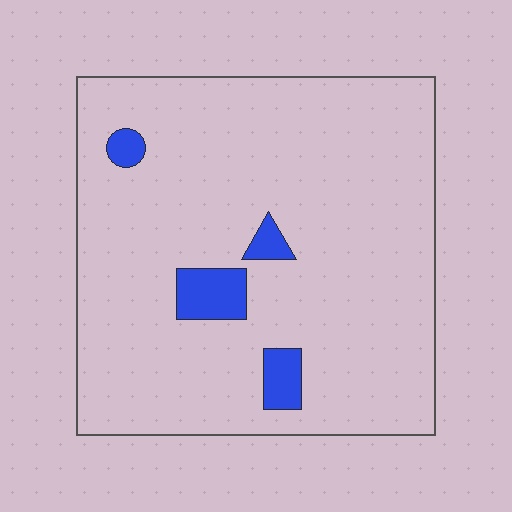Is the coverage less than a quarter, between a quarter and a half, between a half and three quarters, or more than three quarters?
Less than a quarter.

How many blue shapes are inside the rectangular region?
4.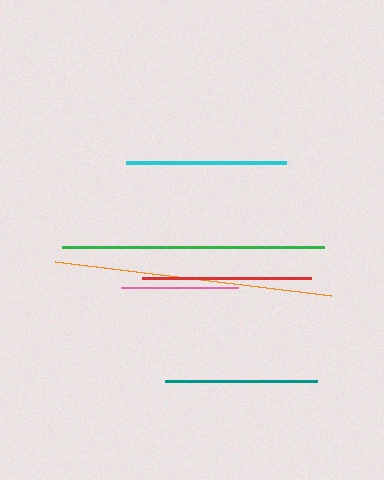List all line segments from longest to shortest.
From longest to shortest: orange, green, red, cyan, teal, pink.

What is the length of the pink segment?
The pink segment is approximately 117 pixels long.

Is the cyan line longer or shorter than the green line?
The green line is longer than the cyan line.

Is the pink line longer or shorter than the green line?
The green line is longer than the pink line.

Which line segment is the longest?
The orange line is the longest at approximately 278 pixels.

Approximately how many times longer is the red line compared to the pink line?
The red line is approximately 1.4 times the length of the pink line.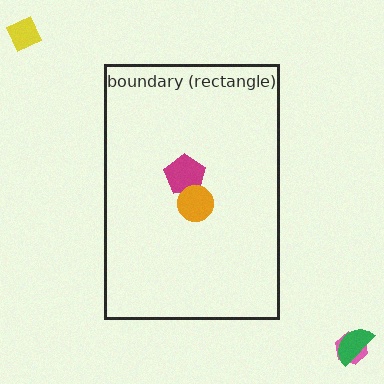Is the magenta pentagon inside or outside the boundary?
Inside.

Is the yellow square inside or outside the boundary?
Outside.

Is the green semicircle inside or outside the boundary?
Outside.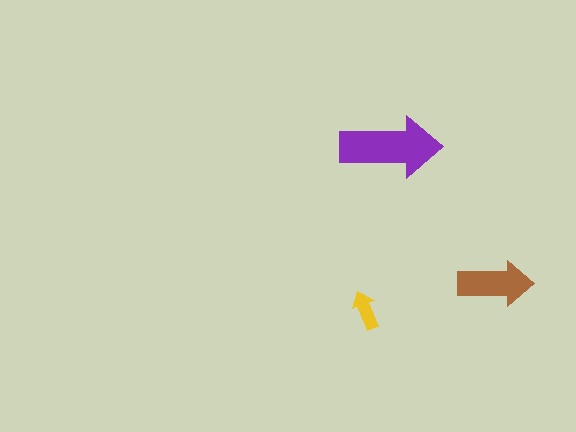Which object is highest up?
The purple arrow is topmost.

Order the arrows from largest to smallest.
the purple one, the brown one, the yellow one.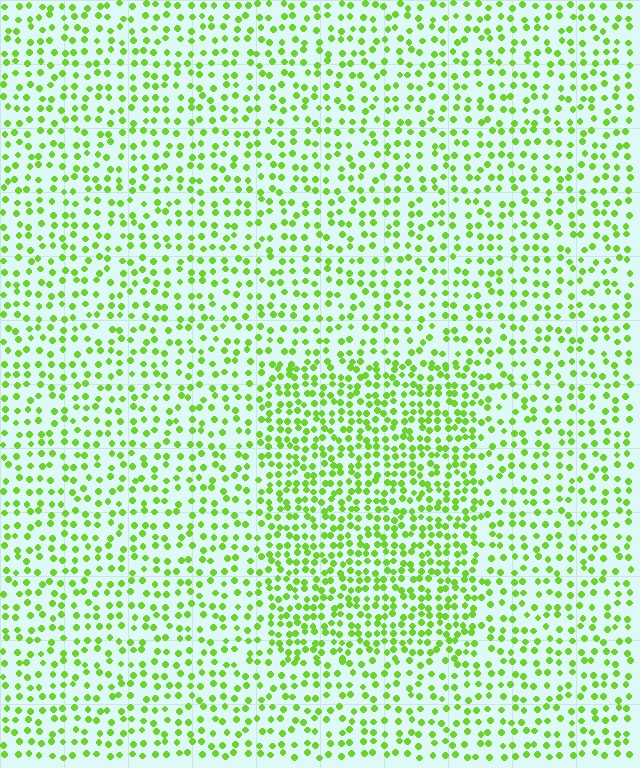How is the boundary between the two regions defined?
The boundary is defined by a change in element density (approximately 1.7x ratio). All elements are the same color, size, and shape.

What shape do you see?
I see a rectangle.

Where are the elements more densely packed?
The elements are more densely packed inside the rectangle boundary.